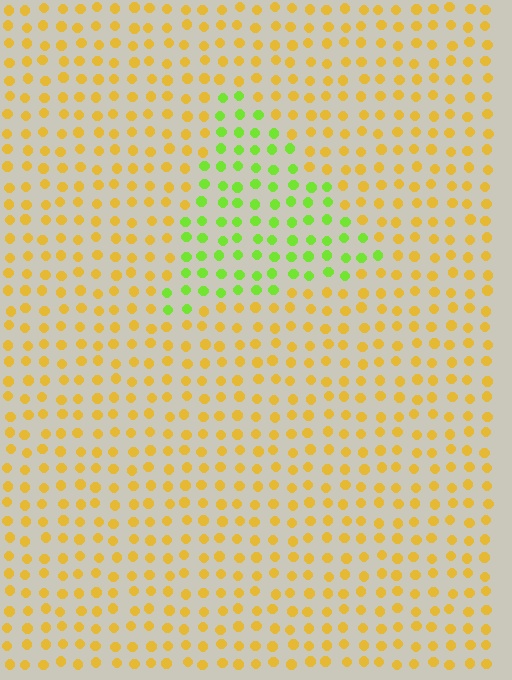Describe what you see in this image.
The image is filled with small yellow elements in a uniform arrangement. A triangle-shaped region is visible where the elements are tinted to a slightly different hue, forming a subtle color boundary.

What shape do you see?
I see a triangle.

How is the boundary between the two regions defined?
The boundary is defined purely by a slight shift in hue (about 53 degrees). Spacing, size, and orientation are identical on both sides.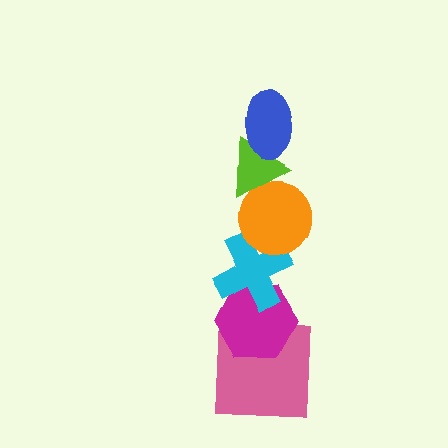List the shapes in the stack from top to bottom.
From top to bottom: the blue ellipse, the lime triangle, the orange circle, the cyan cross, the magenta hexagon, the pink square.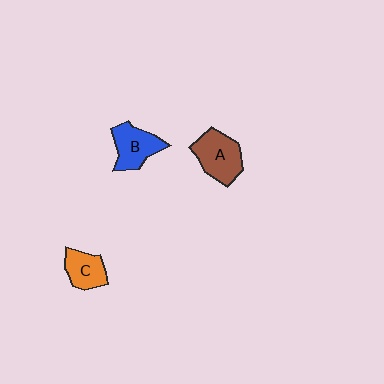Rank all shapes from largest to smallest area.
From largest to smallest: A (brown), B (blue), C (orange).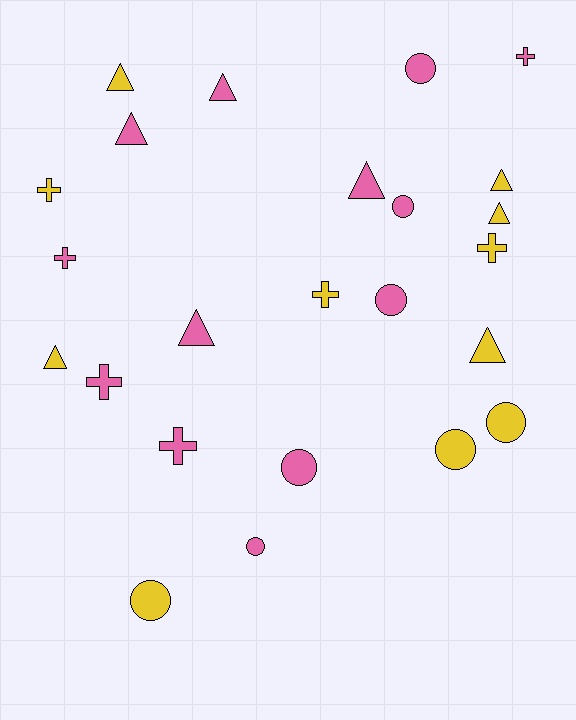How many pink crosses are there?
There are 4 pink crosses.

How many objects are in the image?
There are 24 objects.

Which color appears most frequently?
Pink, with 13 objects.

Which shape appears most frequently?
Triangle, with 9 objects.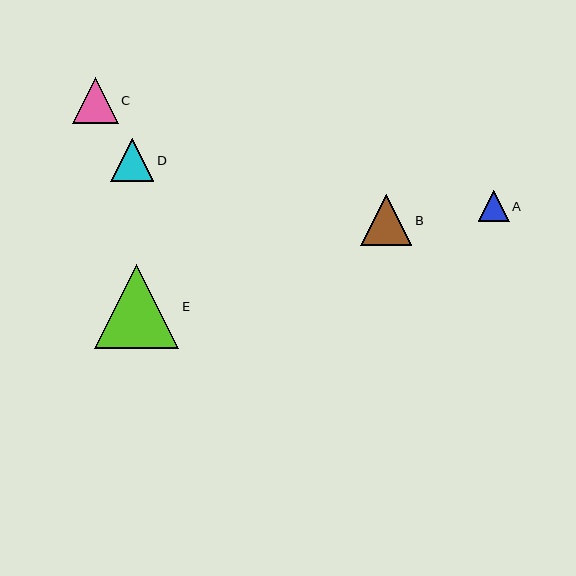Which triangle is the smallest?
Triangle A is the smallest with a size of approximately 31 pixels.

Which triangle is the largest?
Triangle E is the largest with a size of approximately 84 pixels.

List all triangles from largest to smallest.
From largest to smallest: E, B, C, D, A.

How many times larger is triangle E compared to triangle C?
Triangle E is approximately 1.8 times the size of triangle C.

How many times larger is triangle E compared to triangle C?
Triangle E is approximately 1.8 times the size of triangle C.